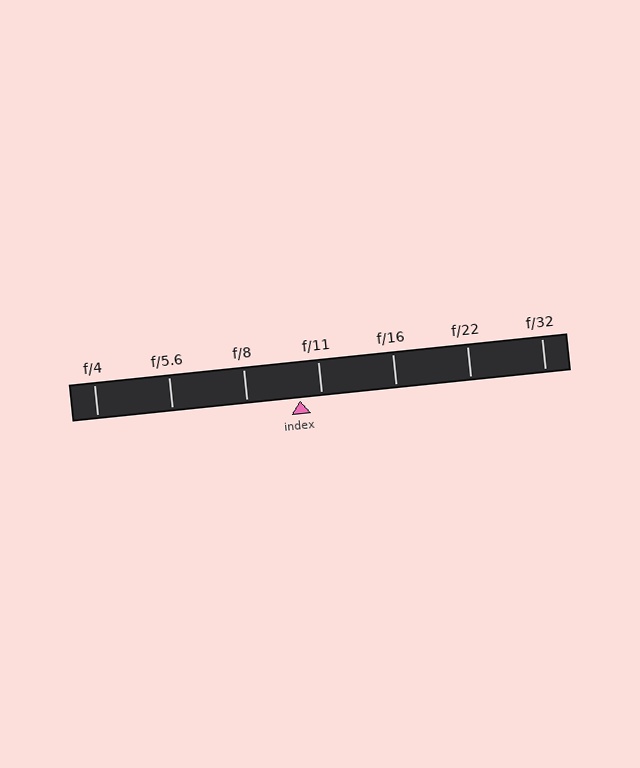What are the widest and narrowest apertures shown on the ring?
The widest aperture shown is f/4 and the narrowest is f/32.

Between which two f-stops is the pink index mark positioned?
The index mark is between f/8 and f/11.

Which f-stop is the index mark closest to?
The index mark is closest to f/11.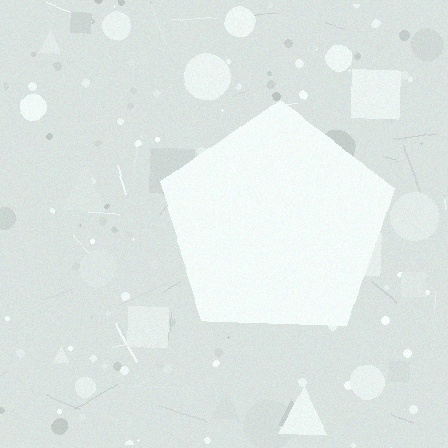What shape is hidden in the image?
A pentagon is hidden in the image.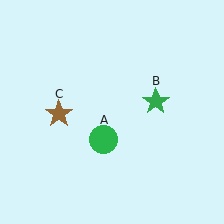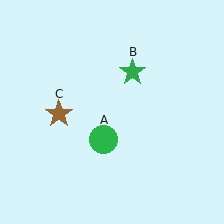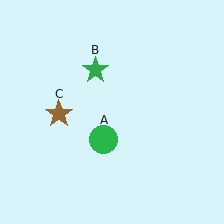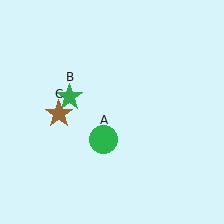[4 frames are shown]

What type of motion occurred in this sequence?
The green star (object B) rotated counterclockwise around the center of the scene.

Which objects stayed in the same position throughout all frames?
Green circle (object A) and brown star (object C) remained stationary.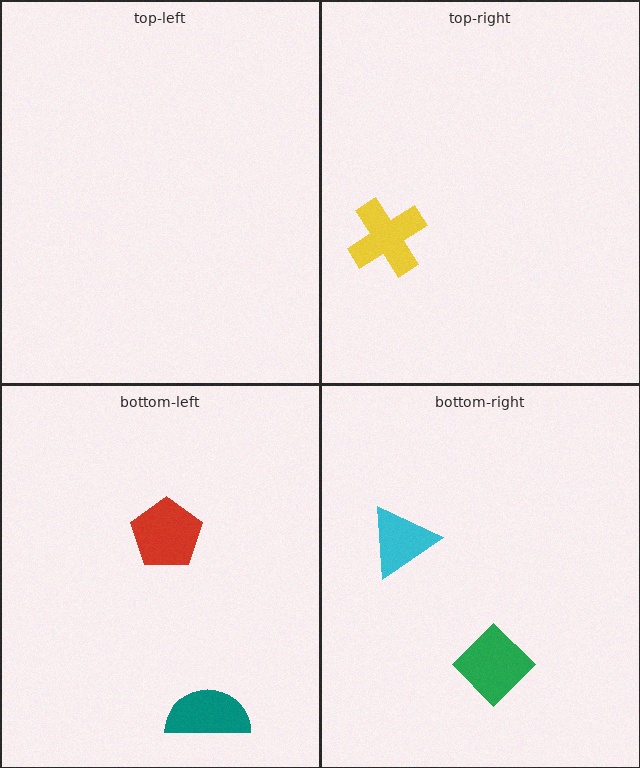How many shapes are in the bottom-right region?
2.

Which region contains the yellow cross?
The top-right region.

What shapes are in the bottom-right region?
The cyan triangle, the green diamond.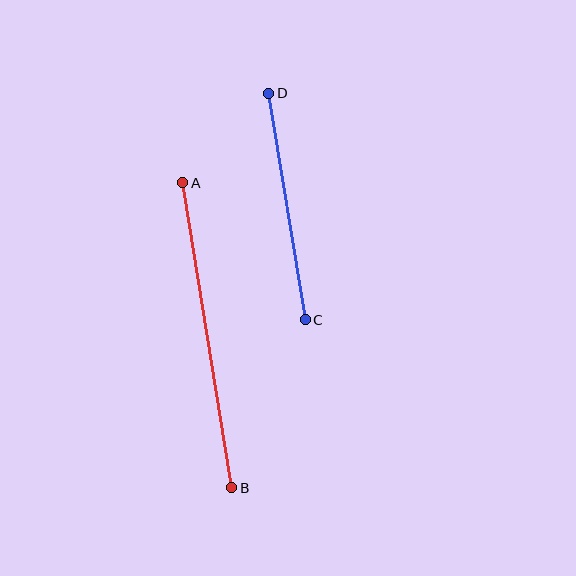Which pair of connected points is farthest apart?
Points A and B are farthest apart.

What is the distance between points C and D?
The distance is approximately 229 pixels.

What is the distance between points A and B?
The distance is approximately 309 pixels.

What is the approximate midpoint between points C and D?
The midpoint is at approximately (287, 206) pixels.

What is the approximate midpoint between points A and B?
The midpoint is at approximately (207, 335) pixels.